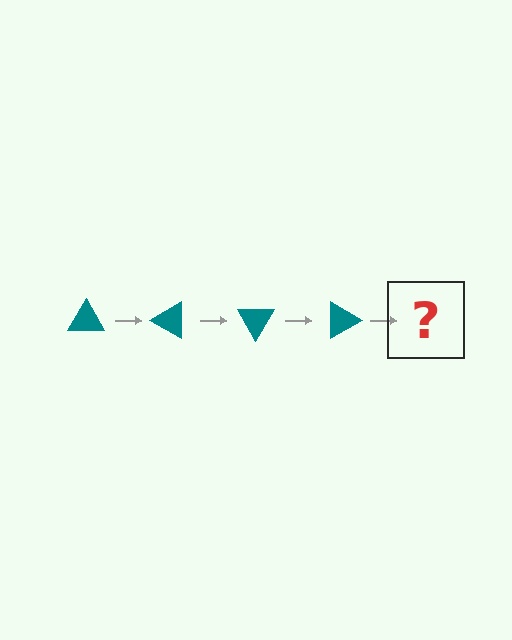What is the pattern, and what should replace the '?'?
The pattern is that the triangle rotates 30 degrees each step. The '?' should be a teal triangle rotated 120 degrees.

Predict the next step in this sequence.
The next step is a teal triangle rotated 120 degrees.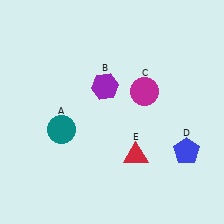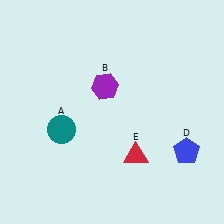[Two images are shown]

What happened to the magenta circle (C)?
The magenta circle (C) was removed in Image 2. It was in the top-right area of Image 1.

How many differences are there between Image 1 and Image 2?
There is 1 difference between the two images.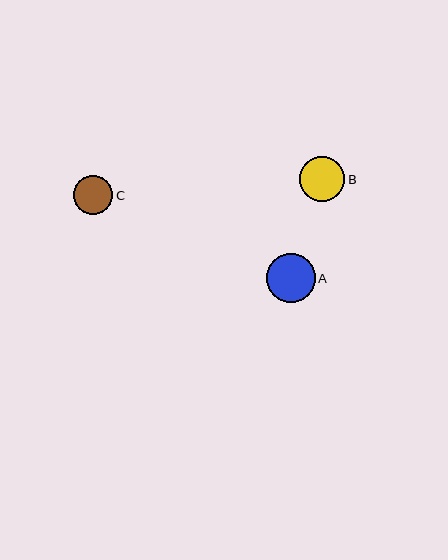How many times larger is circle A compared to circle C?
Circle A is approximately 1.2 times the size of circle C.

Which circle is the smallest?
Circle C is the smallest with a size of approximately 39 pixels.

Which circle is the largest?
Circle A is the largest with a size of approximately 48 pixels.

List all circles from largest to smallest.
From largest to smallest: A, B, C.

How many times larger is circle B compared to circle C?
Circle B is approximately 1.2 times the size of circle C.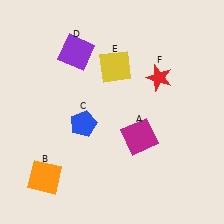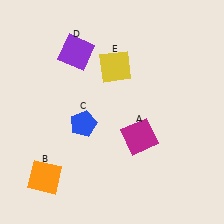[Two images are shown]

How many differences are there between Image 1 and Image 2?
There is 1 difference between the two images.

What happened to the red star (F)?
The red star (F) was removed in Image 2. It was in the top-right area of Image 1.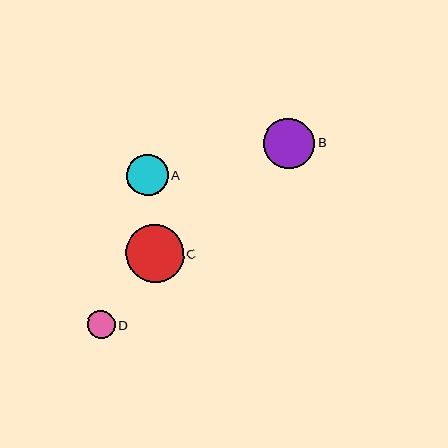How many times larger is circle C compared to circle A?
Circle C is approximately 1.4 times the size of circle A.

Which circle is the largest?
Circle C is the largest with a size of approximately 58 pixels.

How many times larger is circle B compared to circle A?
Circle B is approximately 1.2 times the size of circle A.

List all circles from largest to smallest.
From largest to smallest: C, B, A, D.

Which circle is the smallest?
Circle D is the smallest with a size of approximately 28 pixels.